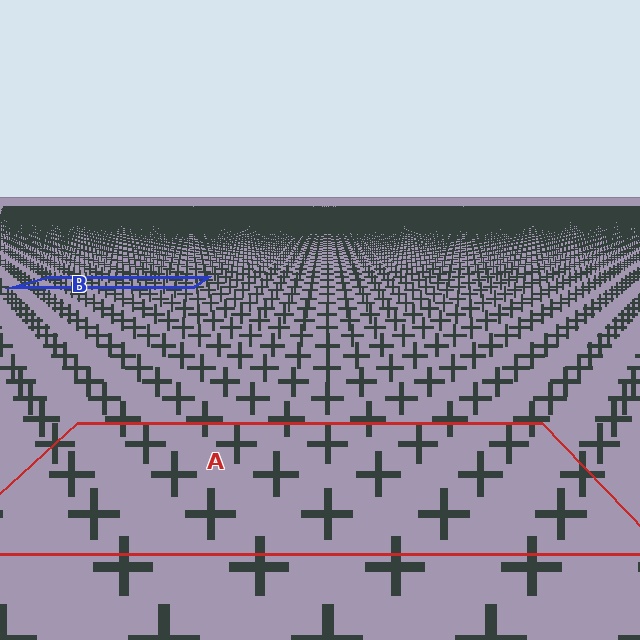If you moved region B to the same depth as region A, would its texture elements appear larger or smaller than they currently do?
They would appear larger. At a closer depth, the same texture elements are projected at a bigger on-screen size.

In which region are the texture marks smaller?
The texture marks are smaller in region B, because it is farther away.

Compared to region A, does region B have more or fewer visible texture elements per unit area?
Region B has more texture elements per unit area — they are packed more densely because it is farther away.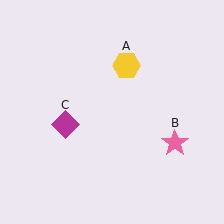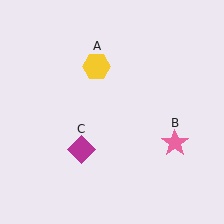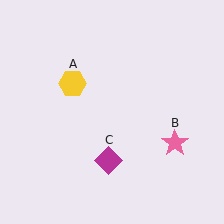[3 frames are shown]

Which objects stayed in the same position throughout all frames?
Pink star (object B) remained stationary.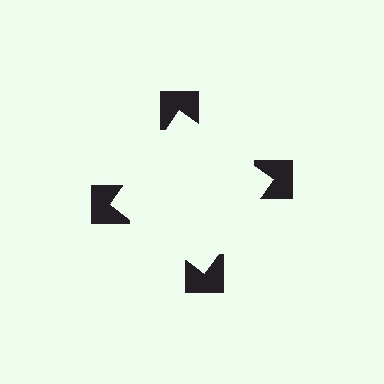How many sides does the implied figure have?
4 sides.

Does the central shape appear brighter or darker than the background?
It typically appears slightly brighter than the background, even though no actual brightness change is drawn.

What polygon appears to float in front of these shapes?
An illusory square — its edges are inferred from the aligned wedge cuts in the notched squares, not physically drawn.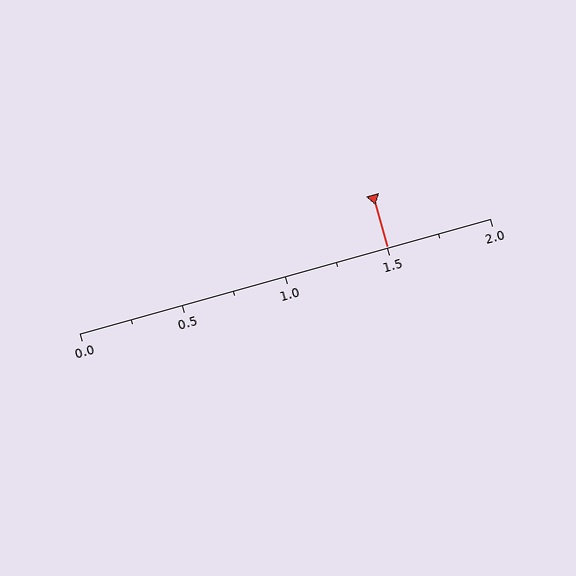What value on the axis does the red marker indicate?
The marker indicates approximately 1.5.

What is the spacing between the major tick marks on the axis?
The major ticks are spaced 0.5 apart.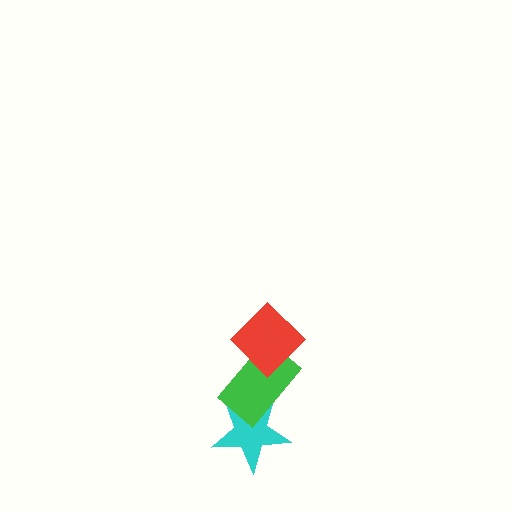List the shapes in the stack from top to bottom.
From top to bottom: the red diamond, the green rectangle, the cyan star.